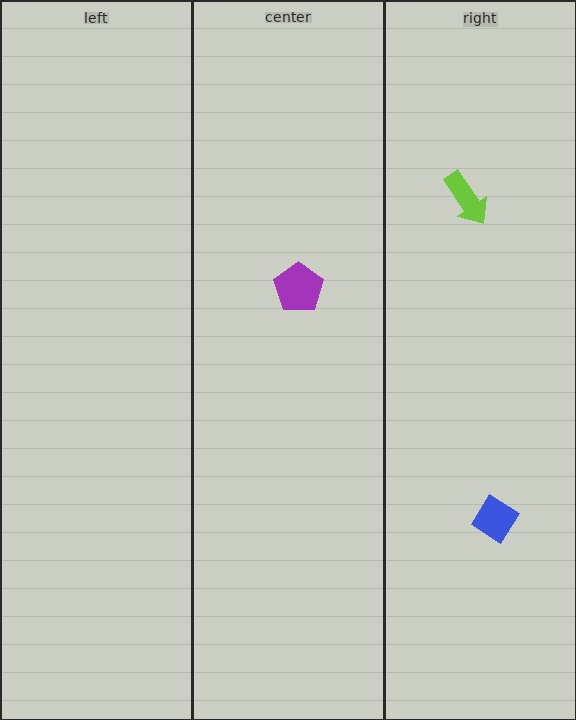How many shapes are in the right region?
2.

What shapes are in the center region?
The purple pentagon.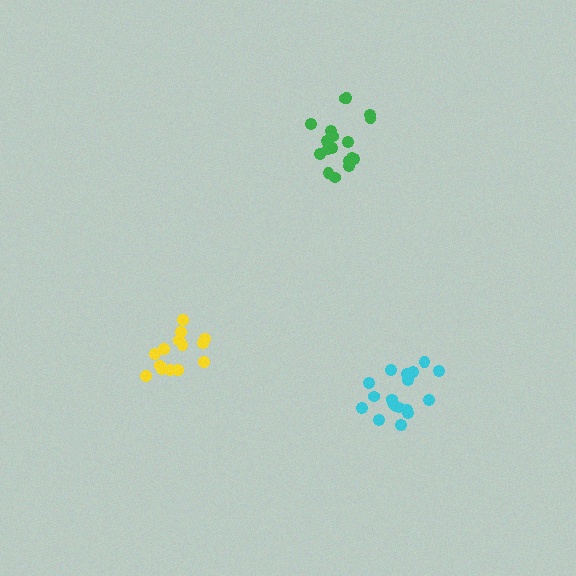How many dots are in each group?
Group 1: 14 dots, Group 2: 18 dots, Group 3: 18 dots (50 total).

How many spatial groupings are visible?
There are 3 spatial groupings.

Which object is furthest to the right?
The cyan cluster is rightmost.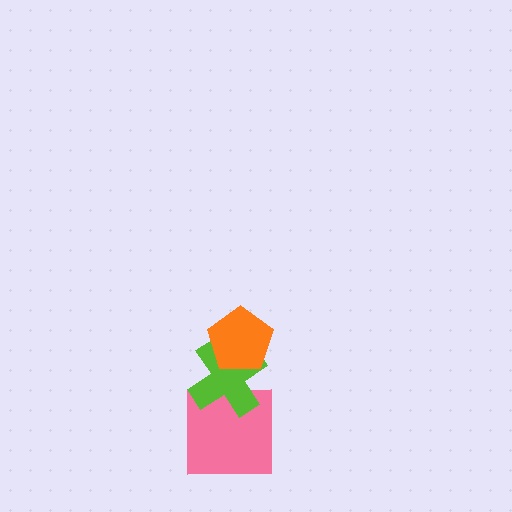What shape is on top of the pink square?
The lime cross is on top of the pink square.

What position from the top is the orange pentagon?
The orange pentagon is 1st from the top.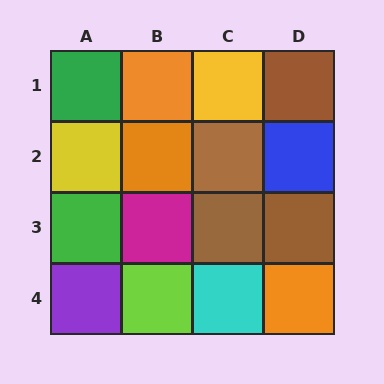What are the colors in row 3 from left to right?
Green, magenta, brown, brown.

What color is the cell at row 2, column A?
Yellow.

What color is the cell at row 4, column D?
Orange.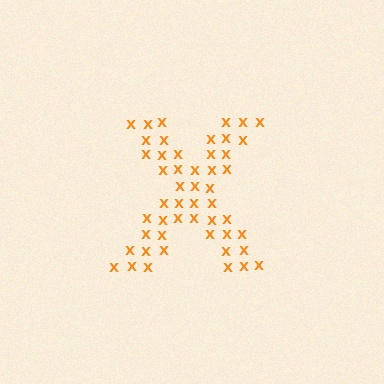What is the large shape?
The large shape is the letter X.